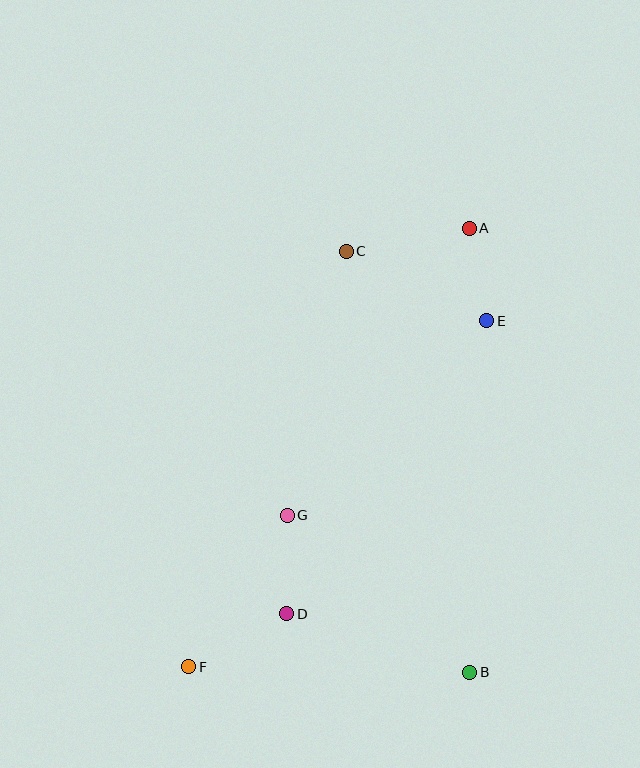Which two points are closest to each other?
Points A and E are closest to each other.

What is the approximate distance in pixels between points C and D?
The distance between C and D is approximately 367 pixels.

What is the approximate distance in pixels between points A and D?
The distance between A and D is approximately 427 pixels.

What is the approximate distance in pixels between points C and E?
The distance between C and E is approximately 157 pixels.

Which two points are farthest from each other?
Points A and F are farthest from each other.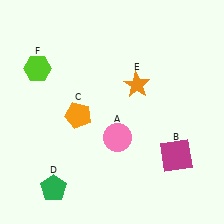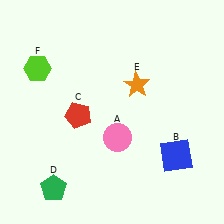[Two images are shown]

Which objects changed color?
B changed from magenta to blue. C changed from orange to red.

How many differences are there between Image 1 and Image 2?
There are 2 differences between the two images.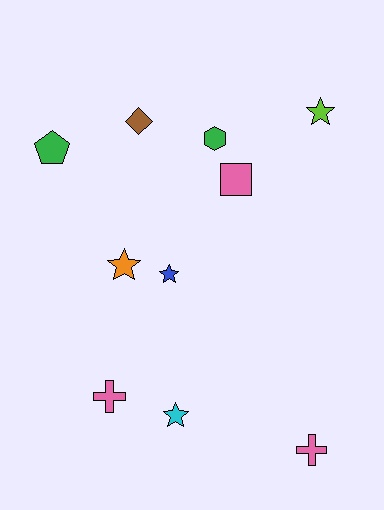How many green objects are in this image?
There are 2 green objects.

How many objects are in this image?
There are 10 objects.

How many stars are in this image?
There are 4 stars.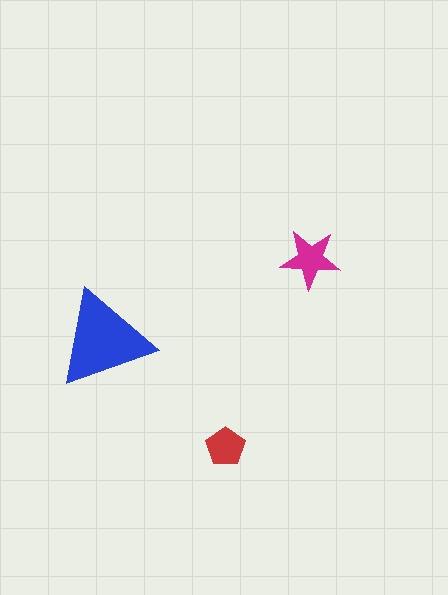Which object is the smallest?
The red pentagon.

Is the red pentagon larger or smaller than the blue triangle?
Smaller.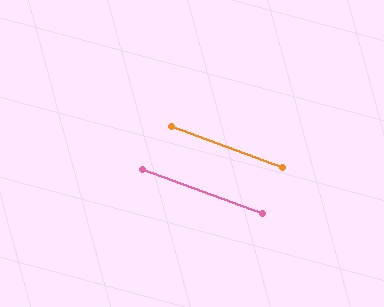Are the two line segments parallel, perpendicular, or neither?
Parallel — their directions differ by only 0.5°.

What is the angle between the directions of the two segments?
Approximately 0 degrees.